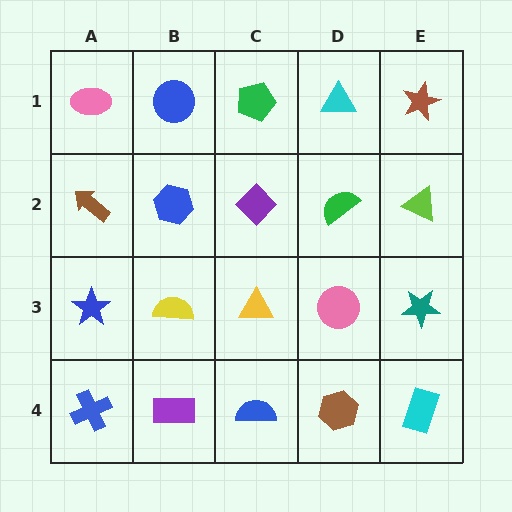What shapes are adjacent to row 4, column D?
A pink circle (row 3, column D), a blue semicircle (row 4, column C), a cyan rectangle (row 4, column E).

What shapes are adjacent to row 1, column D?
A green semicircle (row 2, column D), a green pentagon (row 1, column C), a brown star (row 1, column E).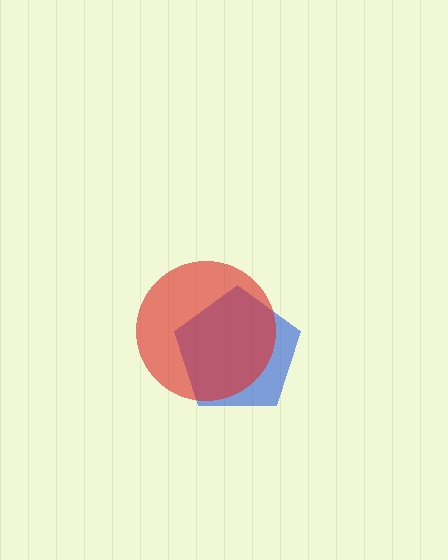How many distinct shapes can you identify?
There are 2 distinct shapes: a blue pentagon, a red circle.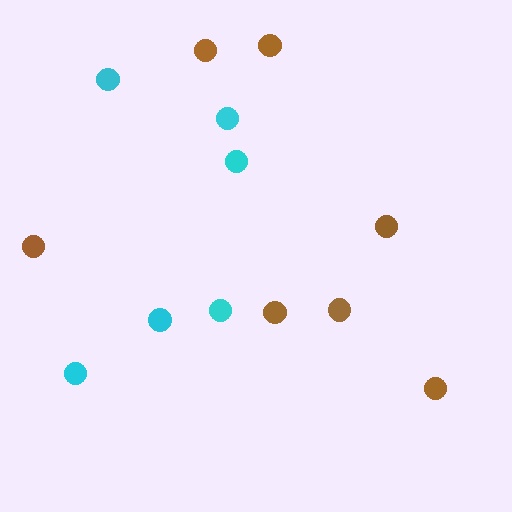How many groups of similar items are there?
There are 2 groups: one group of brown circles (7) and one group of cyan circles (6).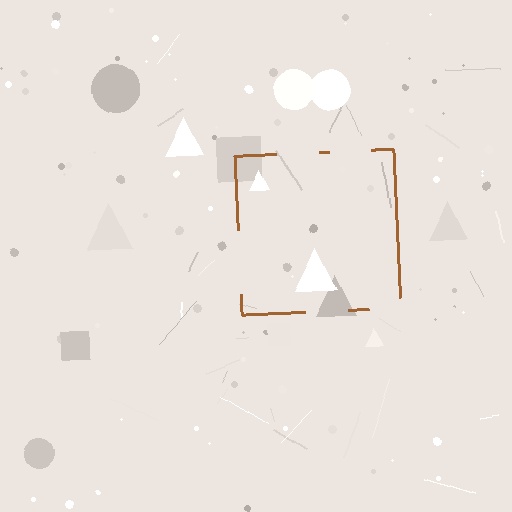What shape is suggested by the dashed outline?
The dashed outline suggests a square.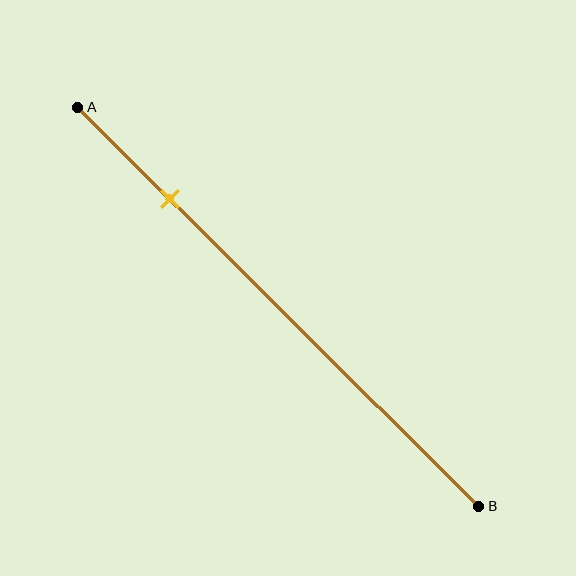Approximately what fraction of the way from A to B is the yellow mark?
The yellow mark is approximately 25% of the way from A to B.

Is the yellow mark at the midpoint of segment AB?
No, the mark is at about 25% from A, not at the 50% midpoint.